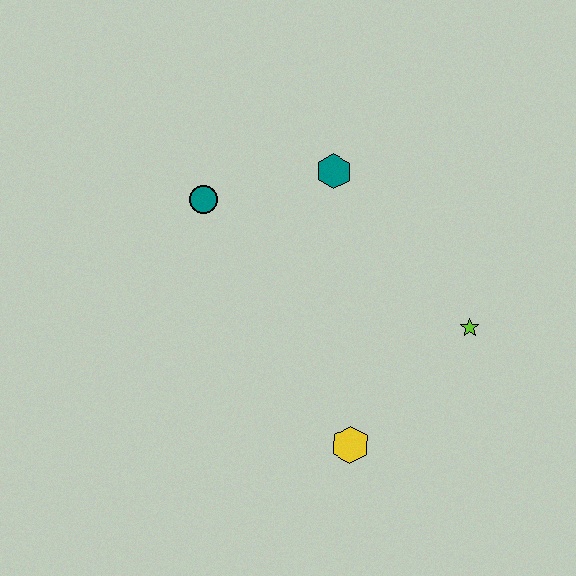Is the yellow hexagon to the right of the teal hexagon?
Yes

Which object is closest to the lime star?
The yellow hexagon is closest to the lime star.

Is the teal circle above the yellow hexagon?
Yes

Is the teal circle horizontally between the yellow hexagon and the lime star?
No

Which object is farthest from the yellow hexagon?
The teal circle is farthest from the yellow hexagon.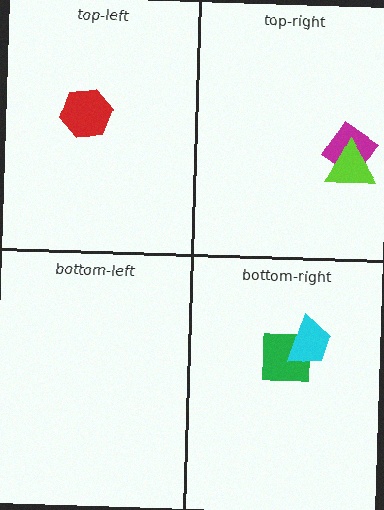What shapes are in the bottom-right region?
The green square, the cyan trapezoid.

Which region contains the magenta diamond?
The top-right region.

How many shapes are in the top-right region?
2.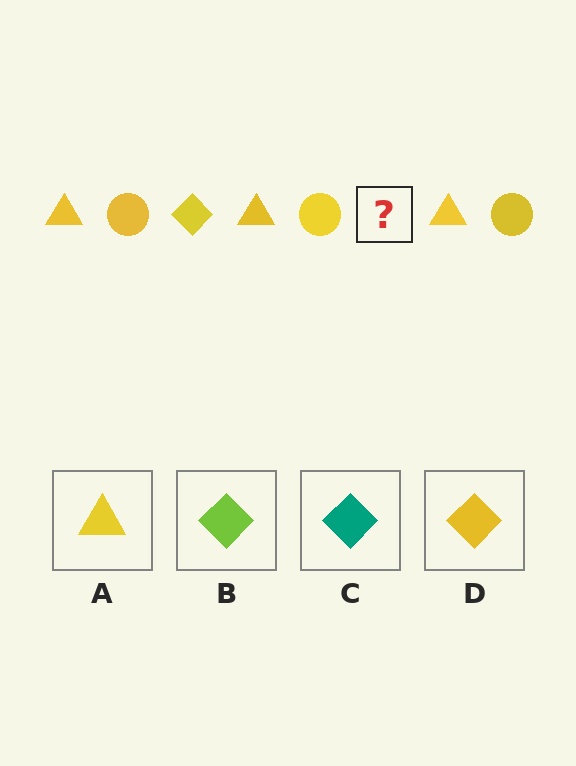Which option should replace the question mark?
Option D.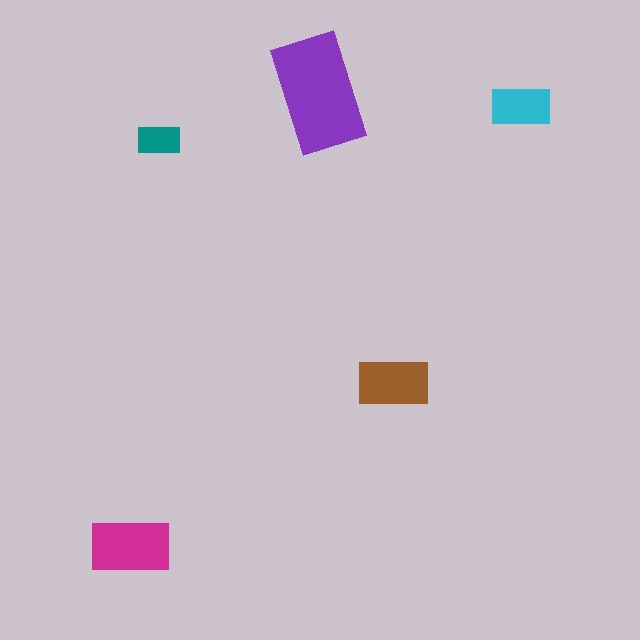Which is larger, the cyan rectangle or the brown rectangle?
The brown one.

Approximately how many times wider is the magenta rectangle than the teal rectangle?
About 2 times wider.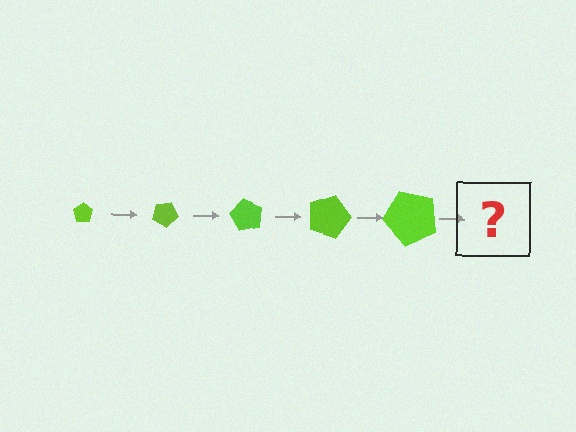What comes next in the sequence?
The next element should be a pentagon, larger than the previous one and rotated 150 degrees from the start.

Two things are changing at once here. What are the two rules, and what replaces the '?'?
The two rules are that the pentagon grows larger each step and it rotates 30 degrees each step. The '?' should be a pentagon, larger than the previous one and rotated 150 degrees from the start.